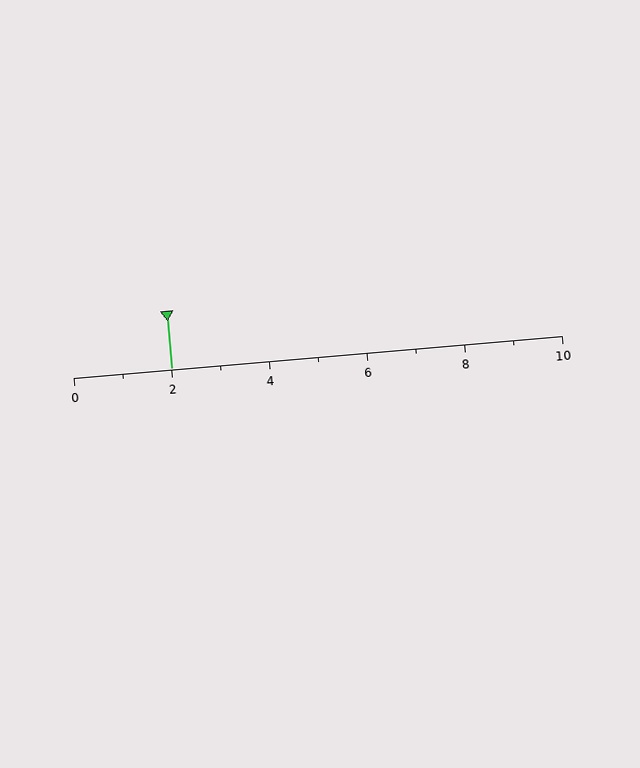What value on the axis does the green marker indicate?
The marker indicates approximately 2.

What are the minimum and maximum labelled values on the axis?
The axis runs from 0 to 10.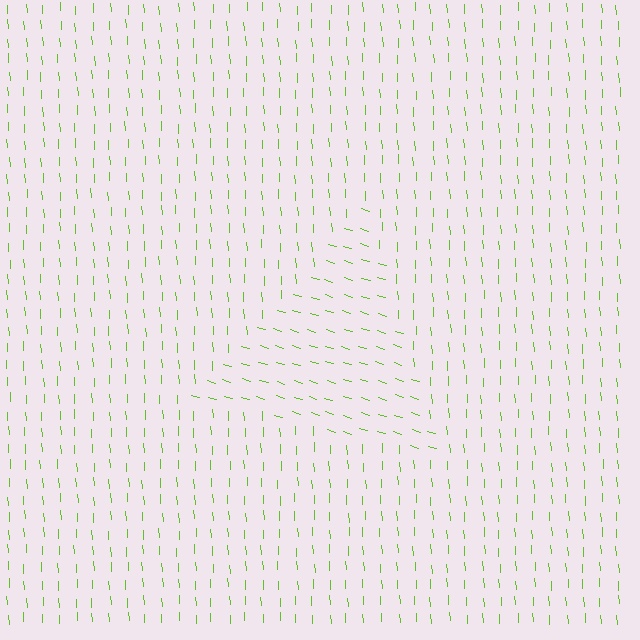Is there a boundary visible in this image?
Yes, there is a texture boundary formed by a change in line orientation.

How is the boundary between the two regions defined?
The boundary is defined purely by a change in line orientation (approximately 70 degrees difference). All lines are the same color and thickness.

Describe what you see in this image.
The image is filled with small lime line segments. A triangle region in the image has lines oriented differently from the surrounding lines, creating a visible texture boundary.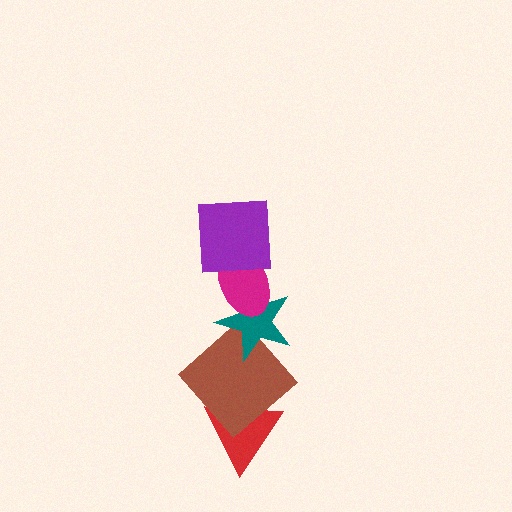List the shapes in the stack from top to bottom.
From top to bottom: the purple square, the magenta ellipse, the teal star, the brown diamond, the red triangle.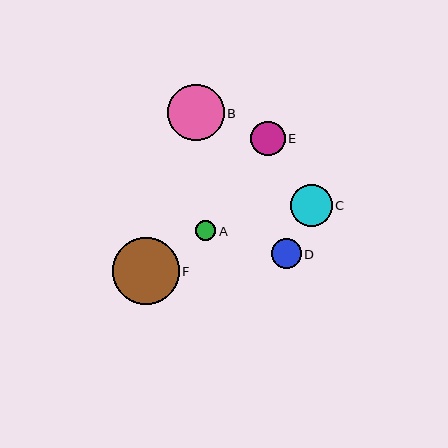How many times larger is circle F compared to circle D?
Circle F is approximately 2.2 times the size of circle D.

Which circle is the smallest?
Circle A is the smallest with a size of approximately 20 pixels.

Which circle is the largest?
Circle F is the largest with a size of approximately 67 pixels.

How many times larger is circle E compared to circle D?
Circle E is approximately 1.1 times the size of circle D.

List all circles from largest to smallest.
From largest to smallest: F, B, C, E, D, A.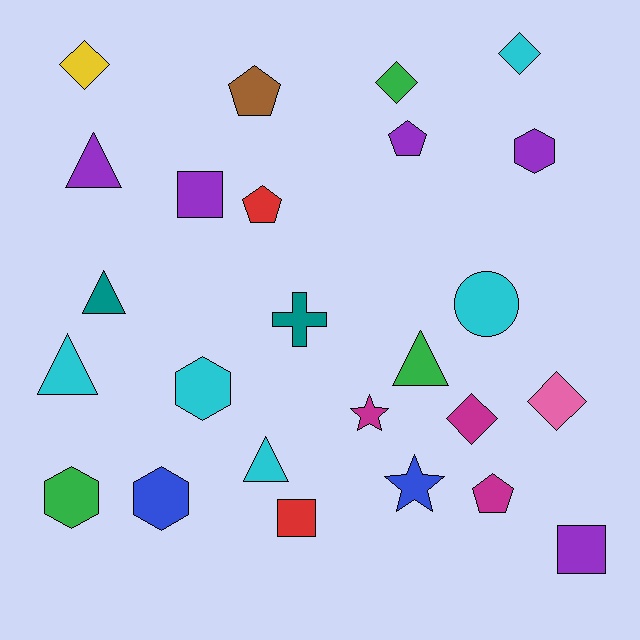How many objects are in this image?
There are 25 objects.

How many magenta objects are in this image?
There are 3 magenta objects.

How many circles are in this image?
There is 1 circle.